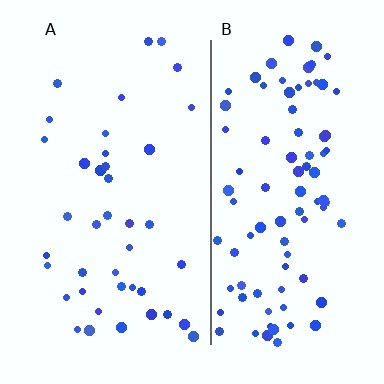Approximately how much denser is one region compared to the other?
Approximately 2.3× — region B over region A.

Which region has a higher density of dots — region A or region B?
B (the right).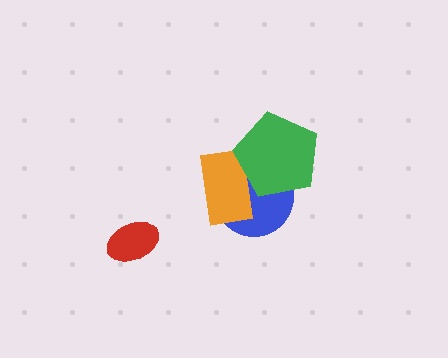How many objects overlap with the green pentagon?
2 objects overlap with the green pentagon.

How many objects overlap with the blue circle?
2 objects overlap with the blue circle.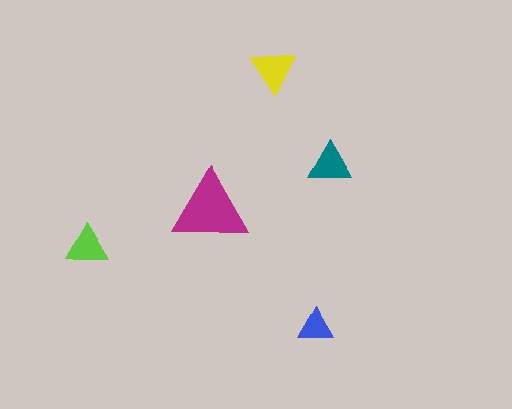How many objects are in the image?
There are 5 objects in the image.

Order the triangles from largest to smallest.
the magenta one, the yellow one, the teal one, the lime one, the blue one.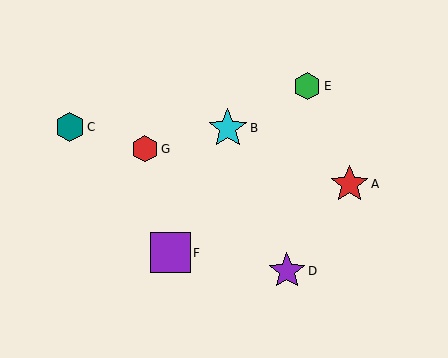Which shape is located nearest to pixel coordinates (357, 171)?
The red star (labeled A) at (350, 184) is nearest to that location.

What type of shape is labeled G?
Shape G is a red hexagon.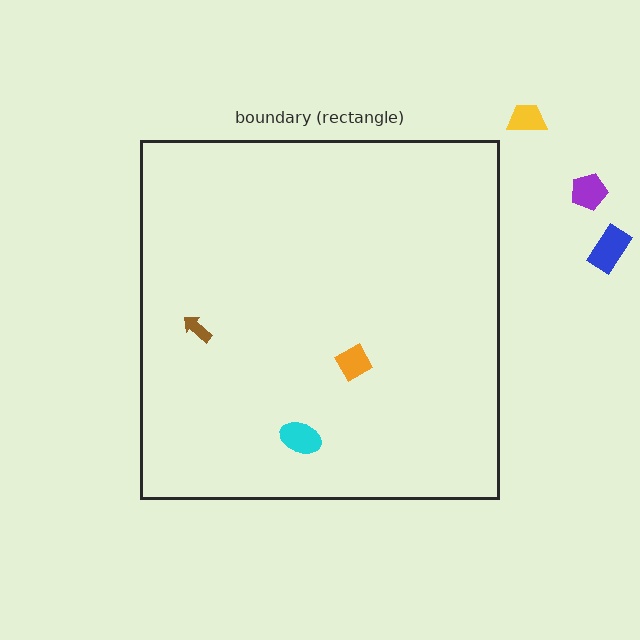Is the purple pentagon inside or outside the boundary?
Outside.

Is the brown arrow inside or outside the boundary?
Inside.